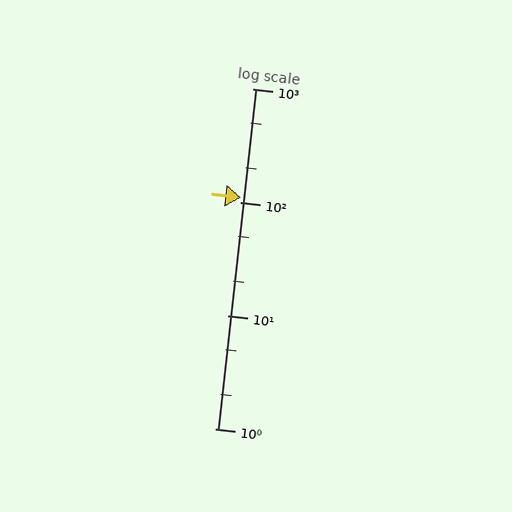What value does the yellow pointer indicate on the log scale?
The pointer indicates approximately 110.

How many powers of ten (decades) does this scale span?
The scale spans 3 decades, from 1 to 1000.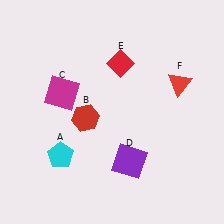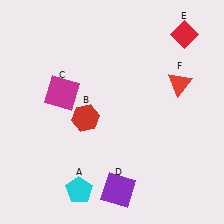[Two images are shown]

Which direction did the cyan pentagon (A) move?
The cyan pentagon (A) moved down.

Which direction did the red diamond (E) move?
The red diamond (E) moved right.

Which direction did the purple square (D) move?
The purple square (D) moved down.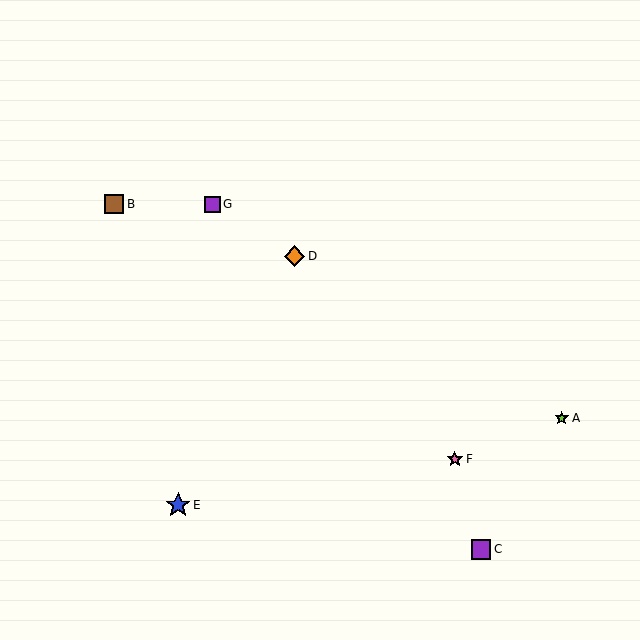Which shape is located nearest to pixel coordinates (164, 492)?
The blue star (labeled E) at (178, 505) is nearest to that location.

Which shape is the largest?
The blue star (labeled E) is the largest.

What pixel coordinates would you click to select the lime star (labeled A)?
Click at (562, 418) to select the lime star A.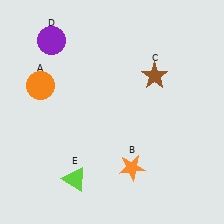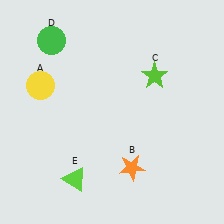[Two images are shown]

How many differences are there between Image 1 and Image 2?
There are 3 differences between the two images.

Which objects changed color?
A changed from orange to yellow. C changed from brown to lime. D changed from purple to green.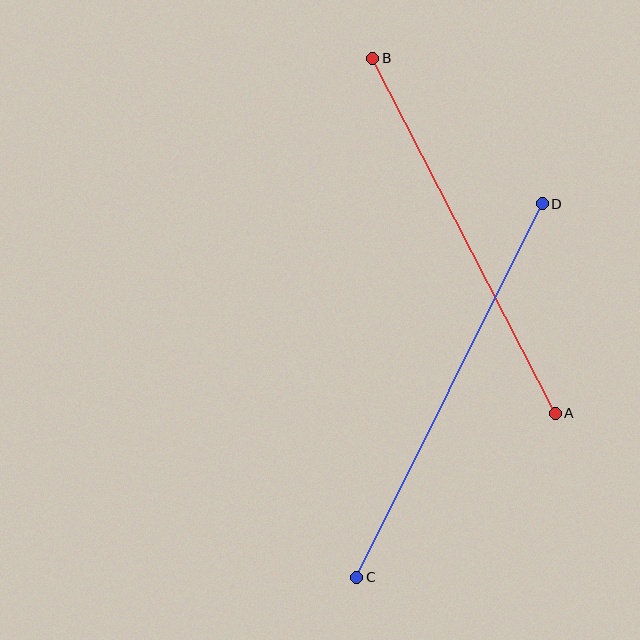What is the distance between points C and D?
The distance is approximately 417 pixels.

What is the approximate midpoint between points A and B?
The midpoint is at approximately (464, 236) pixels.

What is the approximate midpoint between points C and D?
The midpoint is at approximately (449, 390) pixels.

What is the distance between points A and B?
The distance is approximately 400 pixels.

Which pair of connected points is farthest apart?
Points C and D are farthest apart.